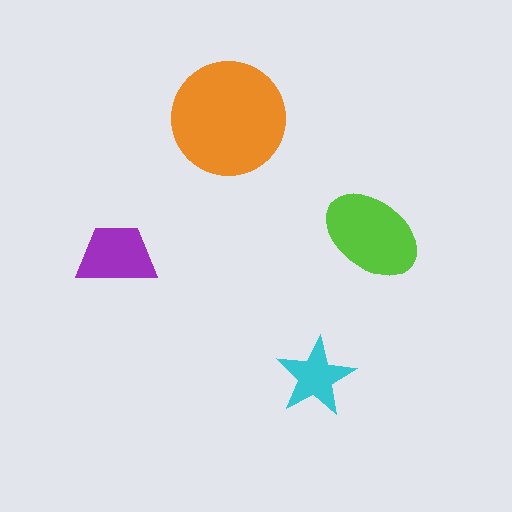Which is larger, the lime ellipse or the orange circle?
The orange circle.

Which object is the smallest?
The cyan star.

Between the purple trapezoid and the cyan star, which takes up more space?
The purple trapezoid.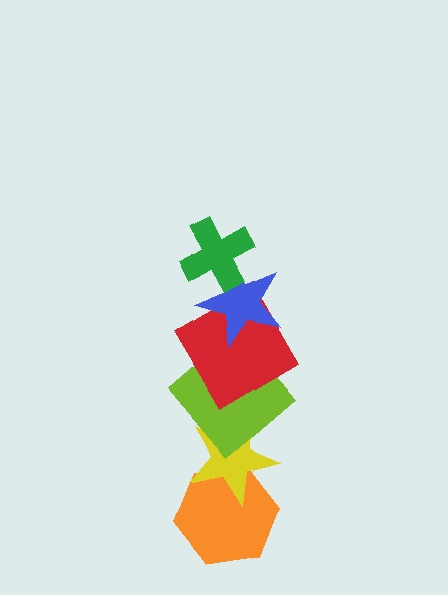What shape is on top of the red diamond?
The blue star is on top of the red diamond.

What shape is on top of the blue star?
The green cross is on top of the blue star.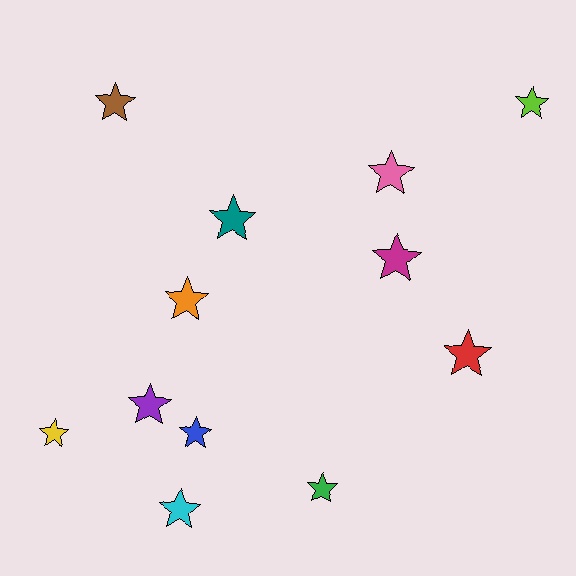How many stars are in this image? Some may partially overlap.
There are 12 stars.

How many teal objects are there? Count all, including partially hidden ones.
There is 1 teal object.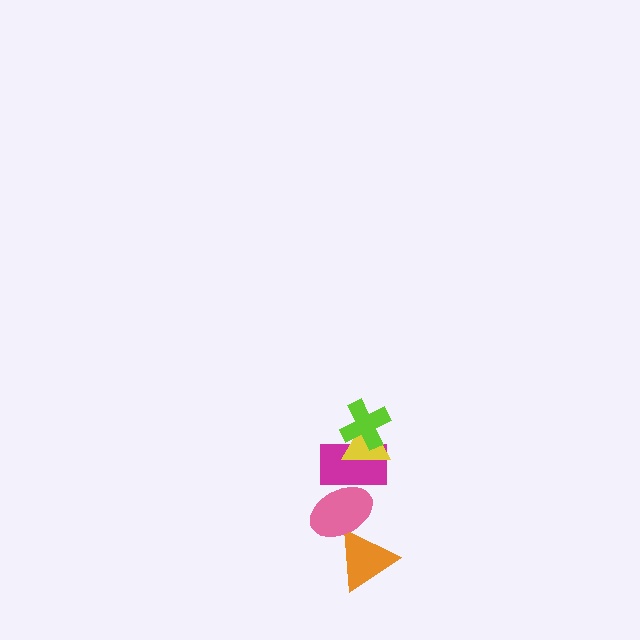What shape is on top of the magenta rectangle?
The yellow triangle is on top of the magenta rectangle.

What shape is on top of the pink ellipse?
The magenta rectangle is on top of the pink ellipse.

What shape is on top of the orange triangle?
The pink ellipse is on top of the orange triangle.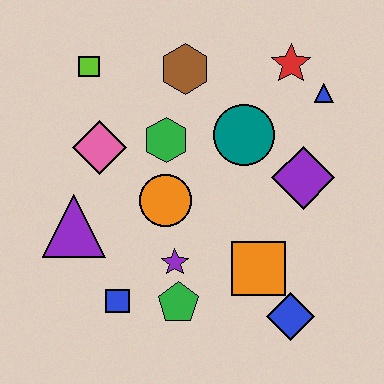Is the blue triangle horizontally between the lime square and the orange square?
No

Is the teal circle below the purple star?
No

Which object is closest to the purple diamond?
The teal circle is closest to the purple diamond.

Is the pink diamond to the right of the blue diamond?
No